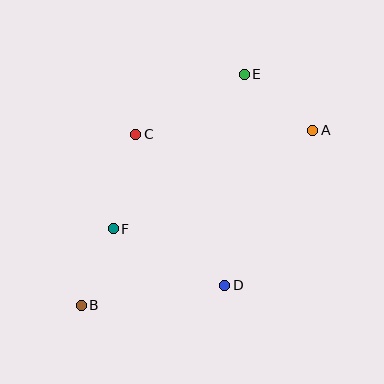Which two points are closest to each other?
Points B and F are closest to each other.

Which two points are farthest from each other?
Points A and B are farthest from each other.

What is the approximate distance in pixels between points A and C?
The distance between A and C is approximately 177 pixels.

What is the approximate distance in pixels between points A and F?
The distance between A and F is approximately 222 pixels.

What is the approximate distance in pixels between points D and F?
The distance between D and F is approximately 125 pixels.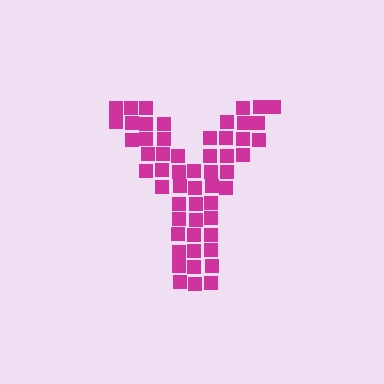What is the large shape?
The large shape is the letter Y.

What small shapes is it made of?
It is made of small squares.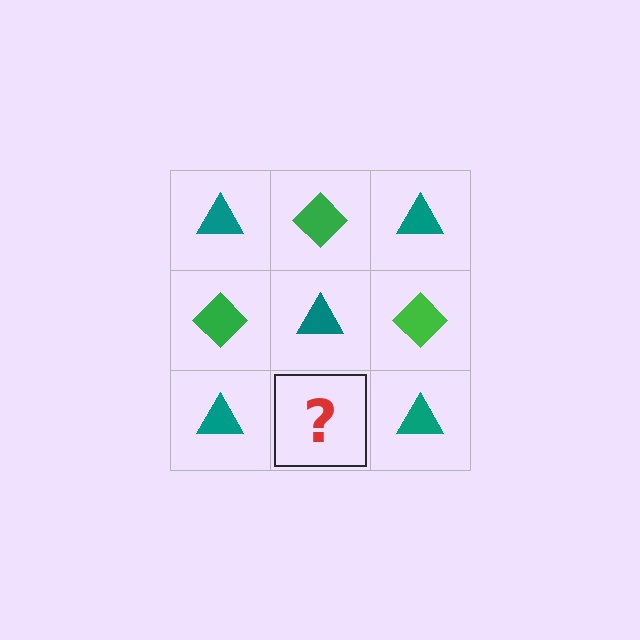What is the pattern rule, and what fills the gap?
The rule is that it alternates teal triangle and green diamond in a checkerboard pattern. The gap should be filled with a green diamond.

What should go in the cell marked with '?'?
The missing cell should contain a green diamond.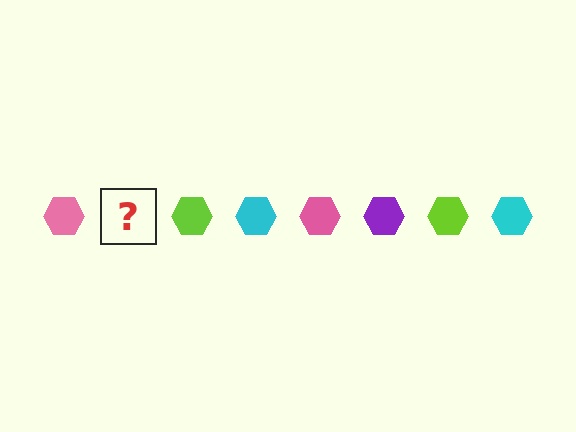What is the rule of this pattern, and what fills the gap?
The rule is that the pattern cycles through pink, purple, lime, cyan hexagons. The gap should be filled with a purple hexagon.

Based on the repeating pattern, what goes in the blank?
The blank should be a purple hexagon.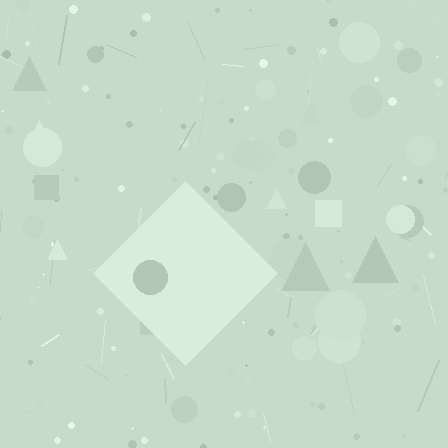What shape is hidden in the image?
A diamond is hidden in the image.